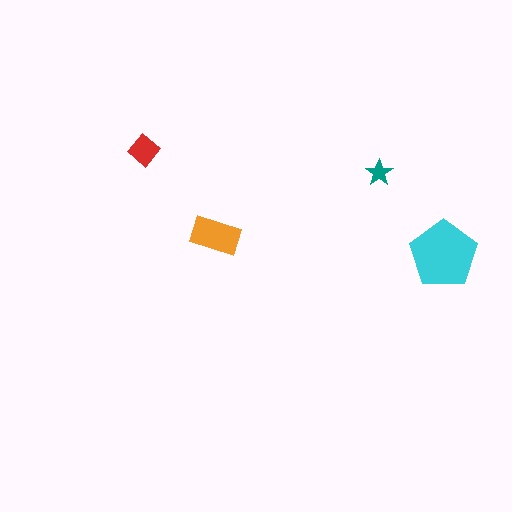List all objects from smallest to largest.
The teal star, the red diamond, the orange rectangle, the cyan pentagon.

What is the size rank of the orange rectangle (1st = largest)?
2nd.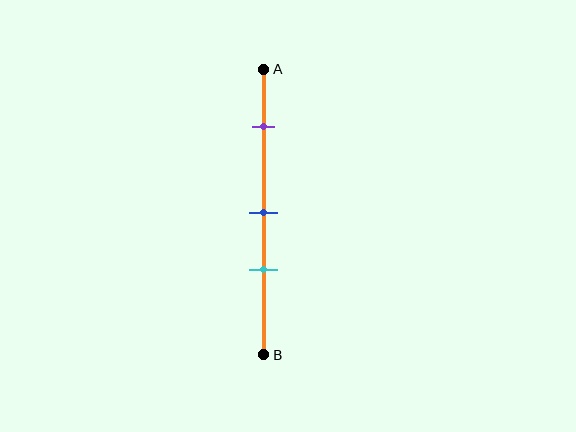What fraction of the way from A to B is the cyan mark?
The cyan mark is approximately 70% (0.7) of the way from A to B.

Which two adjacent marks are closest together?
The blue and cyan marks are the closest adjacent pair.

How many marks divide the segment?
There are 3 marks dividing the segment.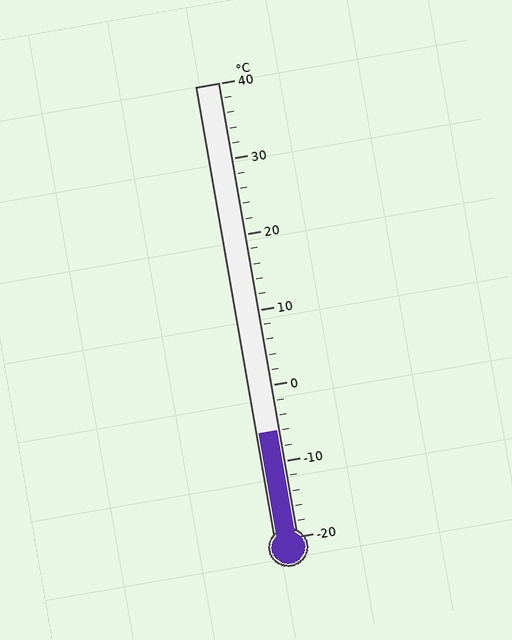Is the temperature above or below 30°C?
The temperature is below 30°C.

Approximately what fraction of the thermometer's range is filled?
The thermometer is filled to approximately 25% of its range.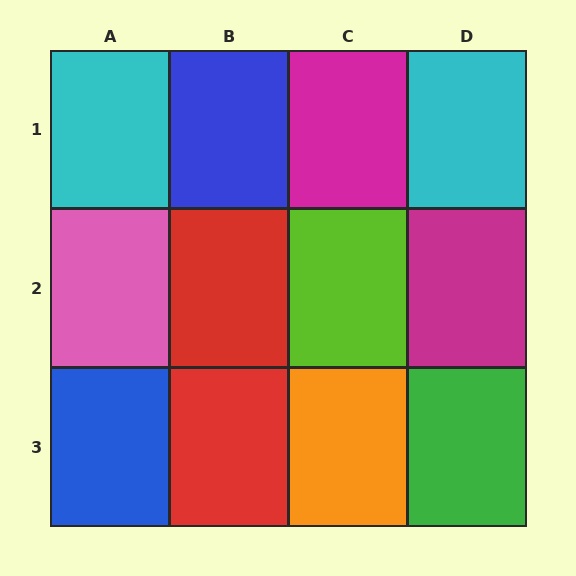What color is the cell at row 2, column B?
Red.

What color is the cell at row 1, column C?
Magenta.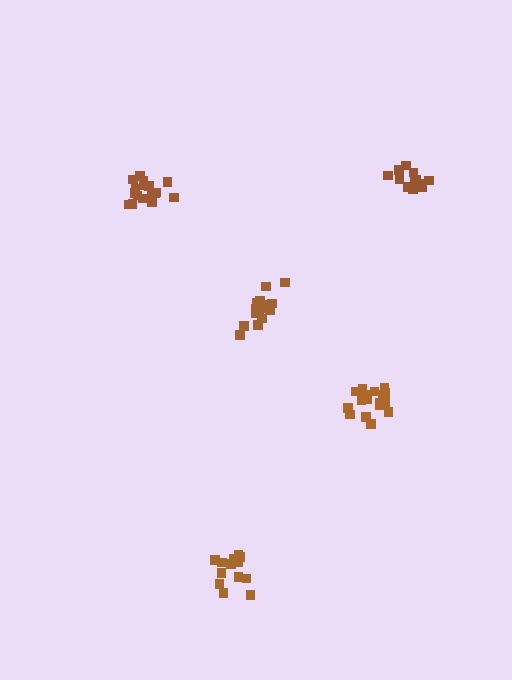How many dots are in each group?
Group 1: 12 dots, Group 2: 13 dots, Group 3: 17 dots, Group 4: 17 dots, Group 5: 17 dots (76 total).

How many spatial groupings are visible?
There are 5 spatial groupings.